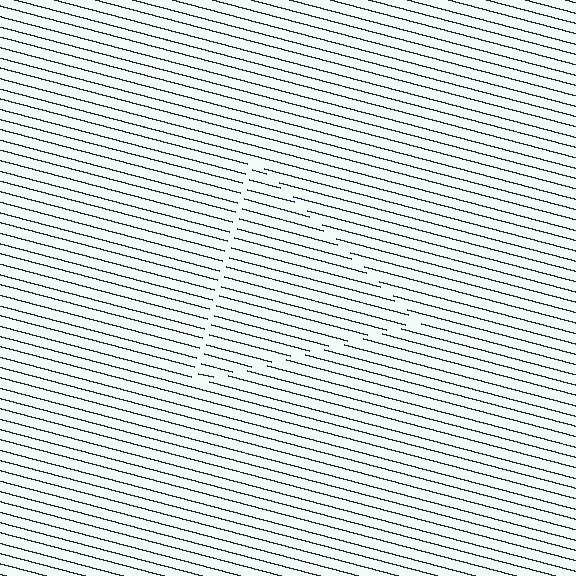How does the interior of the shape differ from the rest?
The interior of the shape contains the same grating, shifted by half a period — the contour is defined by the phase discontinuity where line-ends from the inner and outer gratings abut.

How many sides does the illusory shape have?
3 sides — the line-ends trace a triangle.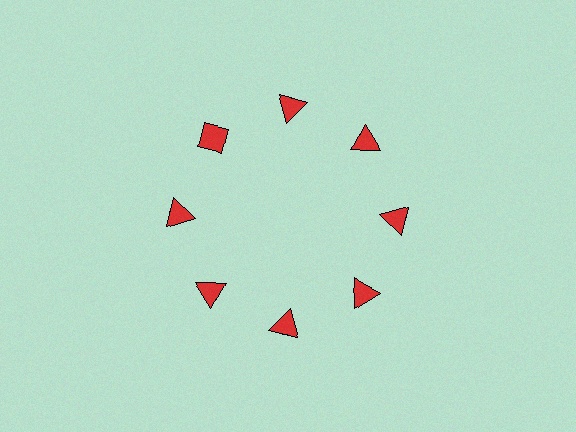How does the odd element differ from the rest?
It has a different shape: diamond instead of triangle.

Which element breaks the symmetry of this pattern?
The red diamond at roughly the 10 o'clock position breaks the symmetry. All other shapes are red triangles.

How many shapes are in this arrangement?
There are 8 shapes arranged in a ring pattern.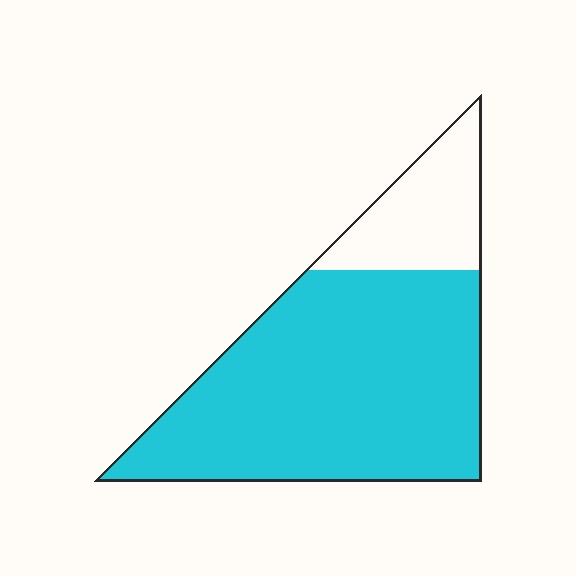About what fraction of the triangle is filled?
About four fifths (4/5).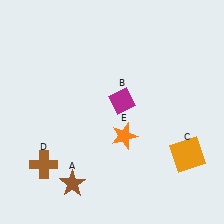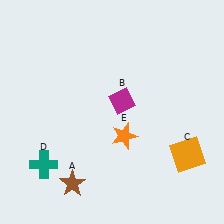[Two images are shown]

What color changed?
The cross (D) changed from brown in Image 1 to teal in Image 2.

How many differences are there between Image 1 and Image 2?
There is 1 difference between the two images.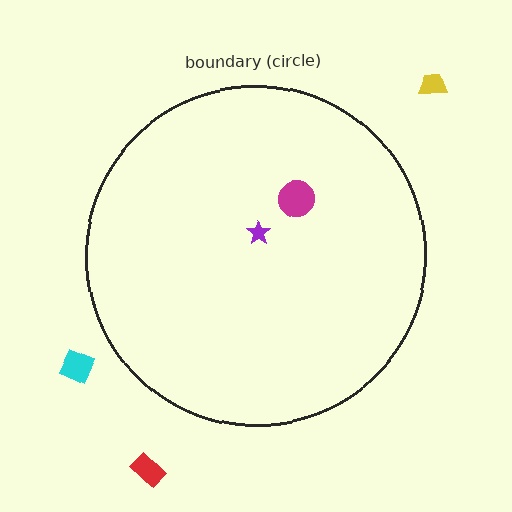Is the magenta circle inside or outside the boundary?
Inside.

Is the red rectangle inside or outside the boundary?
Outside.